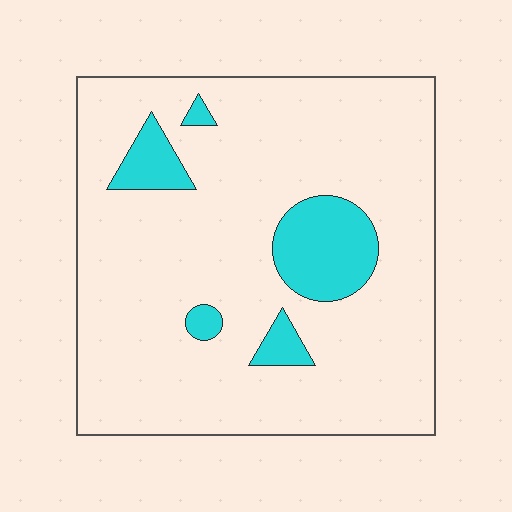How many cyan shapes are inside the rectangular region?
5.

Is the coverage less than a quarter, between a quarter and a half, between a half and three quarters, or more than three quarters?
Less than a quarter.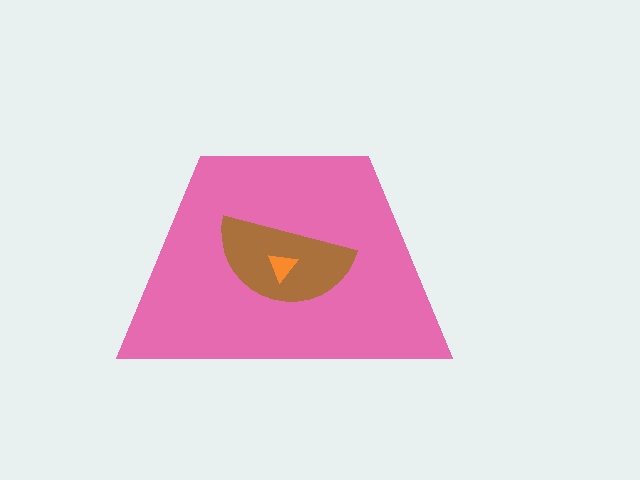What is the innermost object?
The orange triangle.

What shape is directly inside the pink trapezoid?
The brown semicircle.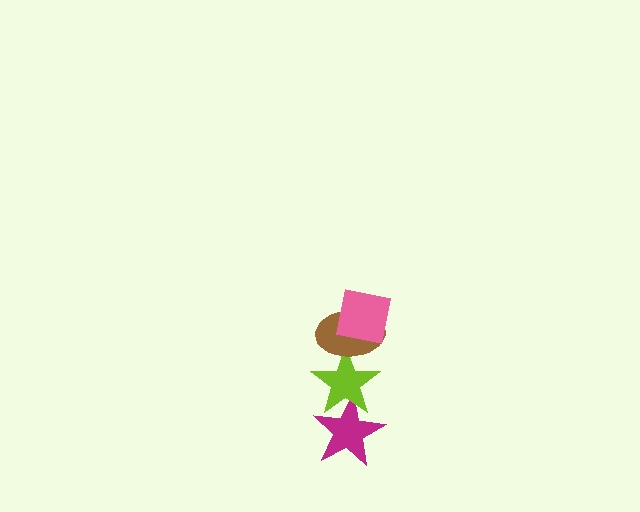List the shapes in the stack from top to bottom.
From top to bottom: the pink square, the brown ellipse, the lime star, the magenta star.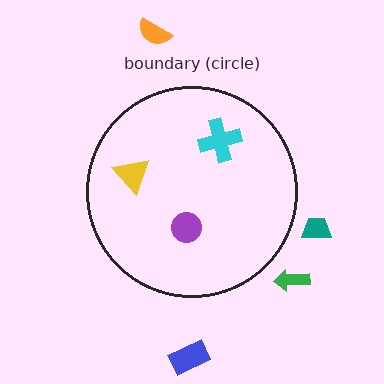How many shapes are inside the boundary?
3 inside, 4 outside.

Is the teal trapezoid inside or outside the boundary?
Outside.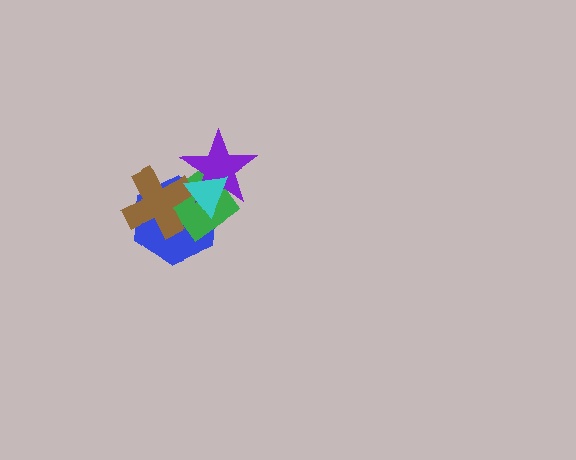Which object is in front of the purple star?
The cyan triangle is in front of the purple star.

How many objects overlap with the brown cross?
3 objects overlap with the brown cross.